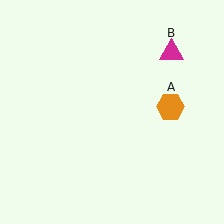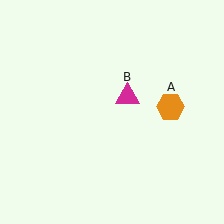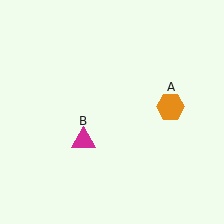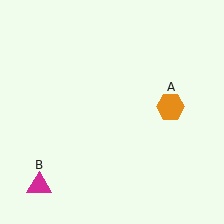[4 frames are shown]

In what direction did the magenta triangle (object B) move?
The magenta triangle (object B) moved down and to the left.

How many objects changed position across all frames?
1 object changed position: magenta triangle (object B).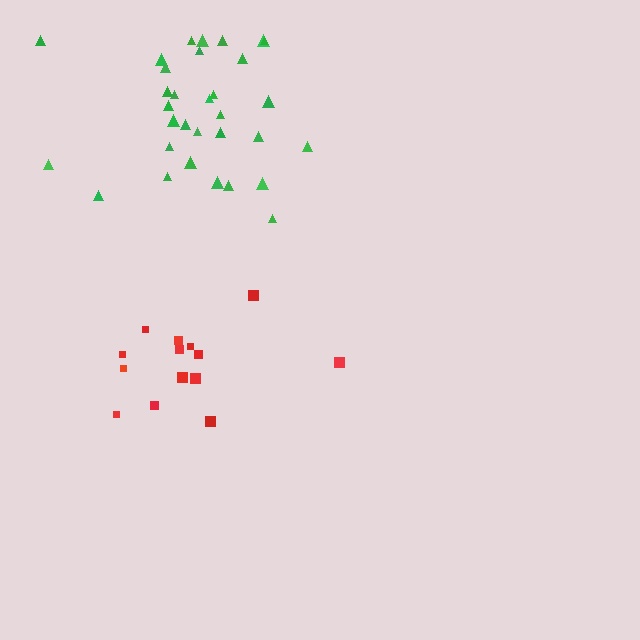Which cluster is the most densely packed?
Green.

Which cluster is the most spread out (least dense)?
Red.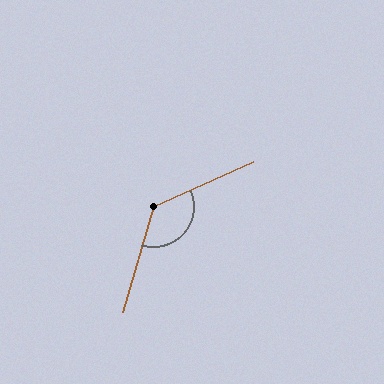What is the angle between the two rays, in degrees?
Approximately 131 degrees.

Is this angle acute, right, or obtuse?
It is obtuse.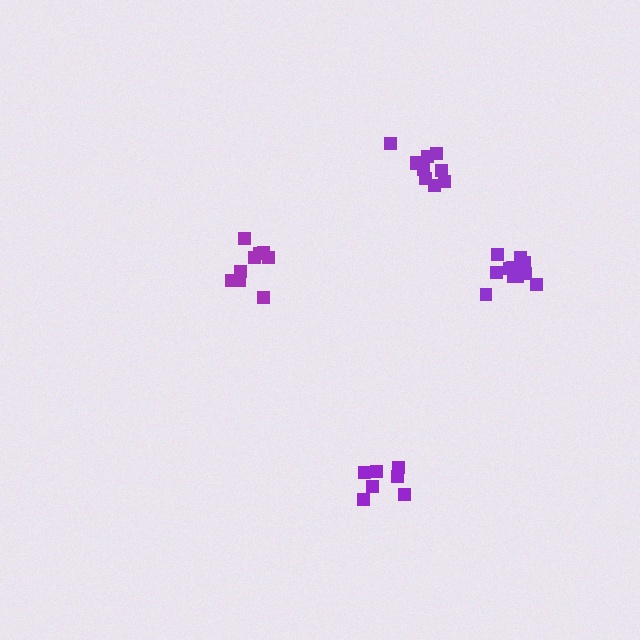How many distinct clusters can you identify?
There are 4 distinct clusters.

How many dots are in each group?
Group 1: 9 dots, Group 2: 11 dots, Group 3: 7 dots, Group 4: 10 dots (37 total).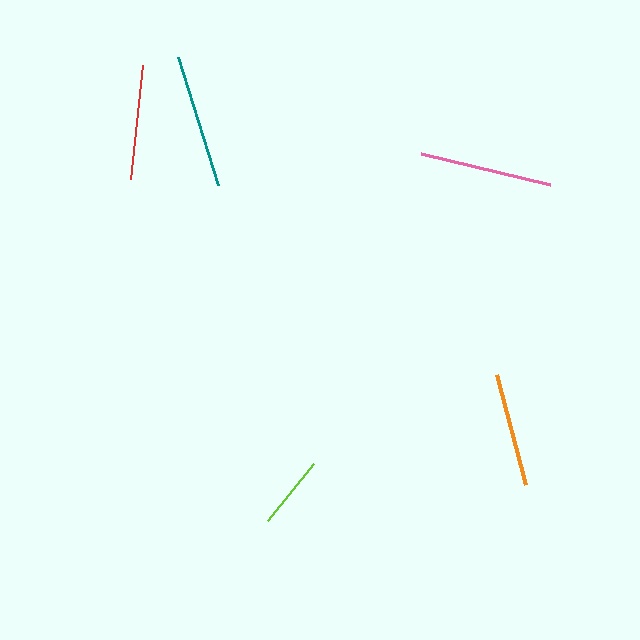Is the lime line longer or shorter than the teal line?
The teal line is longer than the lime line.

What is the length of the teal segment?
The teal segment is approximately 135 pixels long.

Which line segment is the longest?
The teal line is the longest at approximately 135 pixels.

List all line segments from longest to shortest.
From longest to shortest: teal, pink, red, orange, lime.